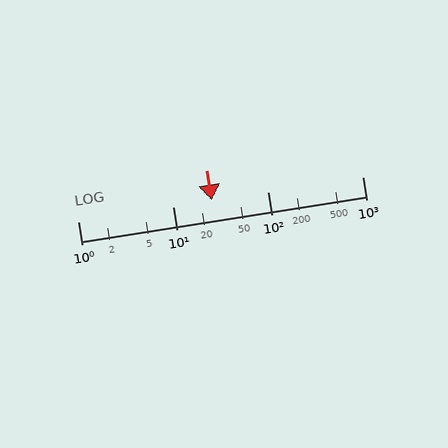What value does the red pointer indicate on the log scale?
The pointer indicates approximately 26.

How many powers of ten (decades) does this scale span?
The scale spans 3 decades, from 1 to 1000.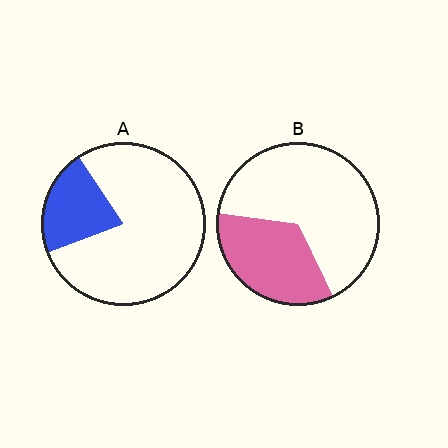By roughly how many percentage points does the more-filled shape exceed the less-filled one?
By roughly 15 percentage points (B over A).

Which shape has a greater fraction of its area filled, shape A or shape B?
Shape B.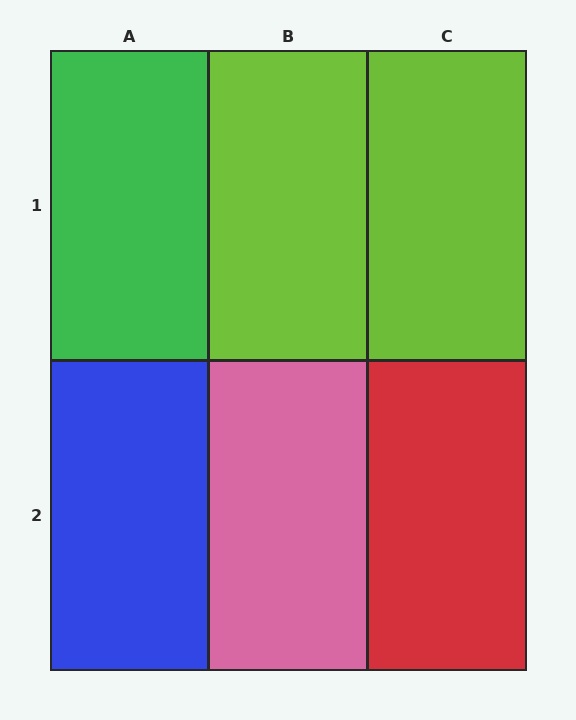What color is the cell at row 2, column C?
Red.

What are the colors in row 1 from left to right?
Green, lime, lime.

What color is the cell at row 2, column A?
Blue.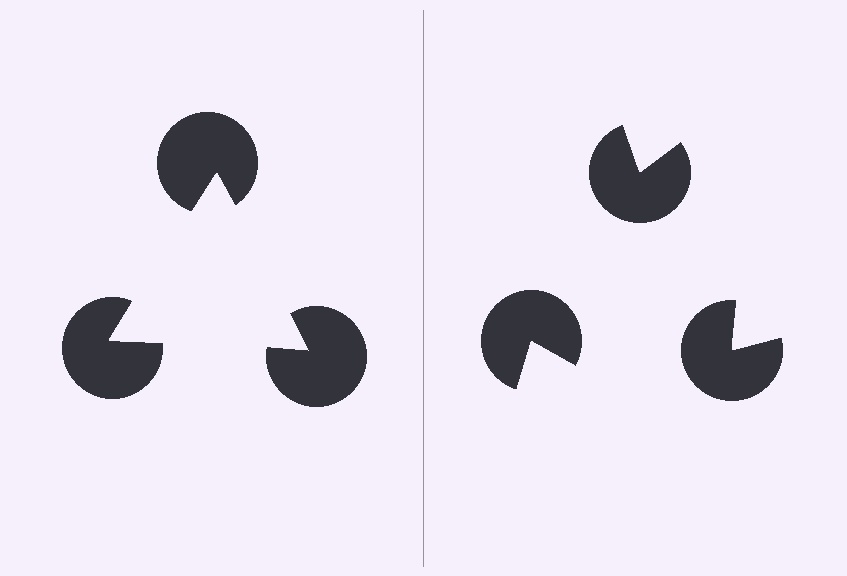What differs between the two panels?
The pac-man discs are positioned identically on both sides; only the wedge orientations differ. On the left they align to a triangle; on the right they are misaligned.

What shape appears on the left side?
An illusory triangle.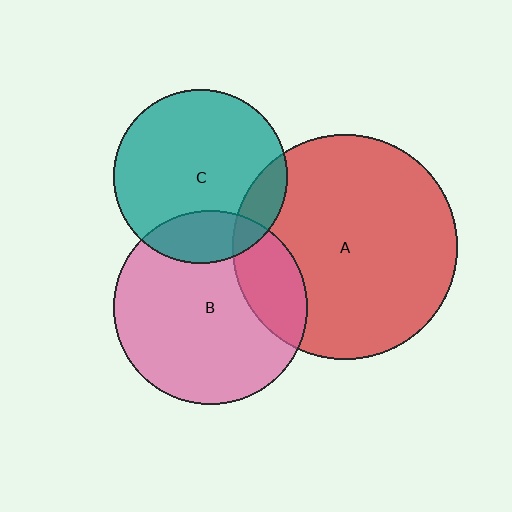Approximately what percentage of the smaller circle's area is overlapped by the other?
Approximately 20%.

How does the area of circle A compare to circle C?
Approximately 1.7 times.